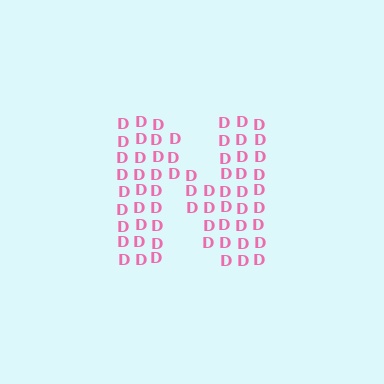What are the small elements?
The small elements are letter D's.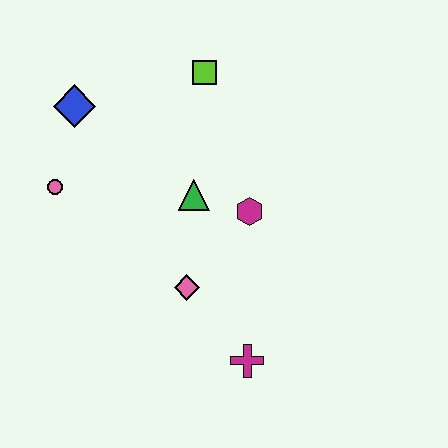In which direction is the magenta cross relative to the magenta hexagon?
The magenta cross is below the magenta hexagon.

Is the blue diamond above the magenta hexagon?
Yes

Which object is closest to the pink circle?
The blue diamond is closest to the pink circle.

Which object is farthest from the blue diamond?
The magenta cross is farthest from the blue diamond.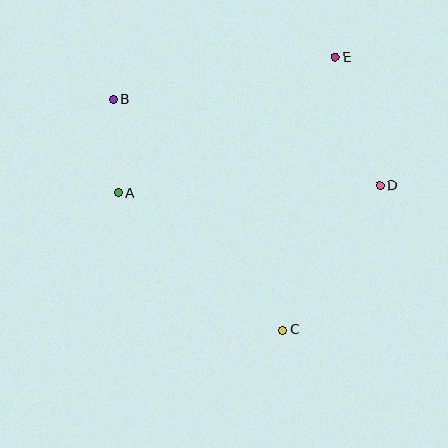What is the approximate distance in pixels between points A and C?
The distance between A and C is approximately 214 pixels.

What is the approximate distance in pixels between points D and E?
The distance between D and E is approximately 136 pixels.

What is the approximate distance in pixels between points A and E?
The distance between A and E is approximately 256 pixels.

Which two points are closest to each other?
Points A and B are closest to each other.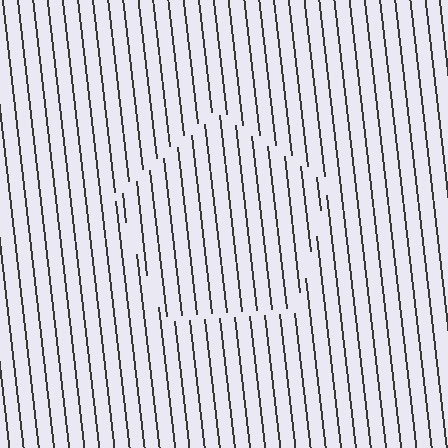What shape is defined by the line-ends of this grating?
An illusory pentagon. The interior of the shape contains the same grating, shifted by half a period — the contour is defined by the phase discontinuity where line-ends from the inner and outer gratings abut.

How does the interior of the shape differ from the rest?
The interior of the shape contains the same grating, shifted by half a period — the contour is defined by the phase discontinuity where line-ends from the inner and outer gratings abut.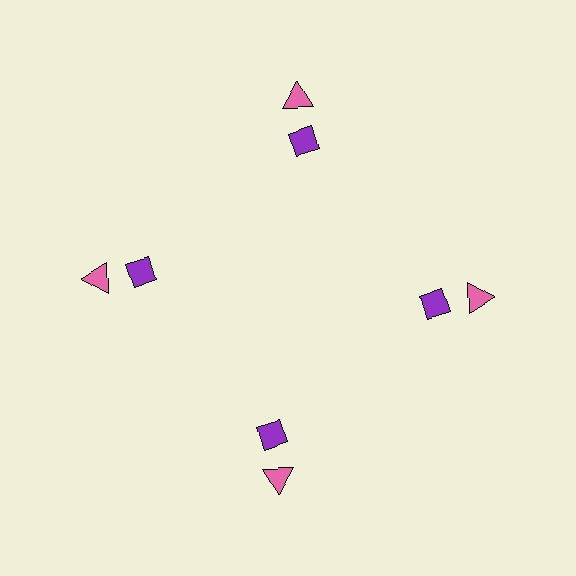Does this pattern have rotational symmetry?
Yes, this pattern has 4-fold rotational symmetry. It looks the same after rotating 90 degrees around the center.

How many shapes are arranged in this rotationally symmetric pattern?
There are 8 shapes, arranged in 4 groups of 2.